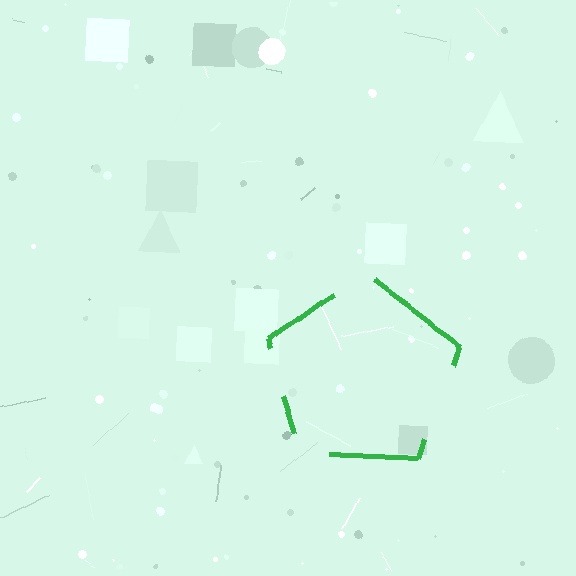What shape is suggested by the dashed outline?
The dashed outline suggests a pentagon.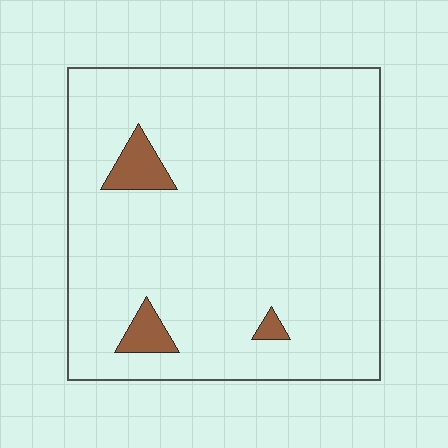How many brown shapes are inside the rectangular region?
3.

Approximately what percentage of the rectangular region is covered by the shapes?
Approximately 5%.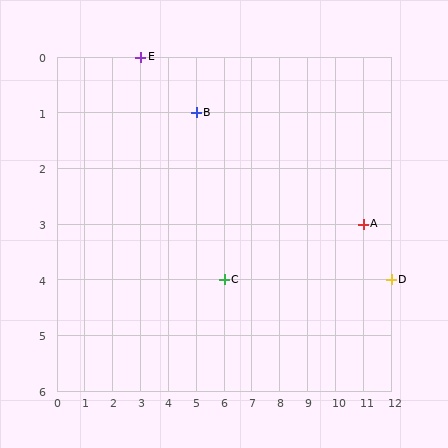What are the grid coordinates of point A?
Point A is at grid coordinates (11, 3).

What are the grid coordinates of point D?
Point D is at grid coordinates (12, 4).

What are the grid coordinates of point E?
Point E is at grid coordinates (3, 0).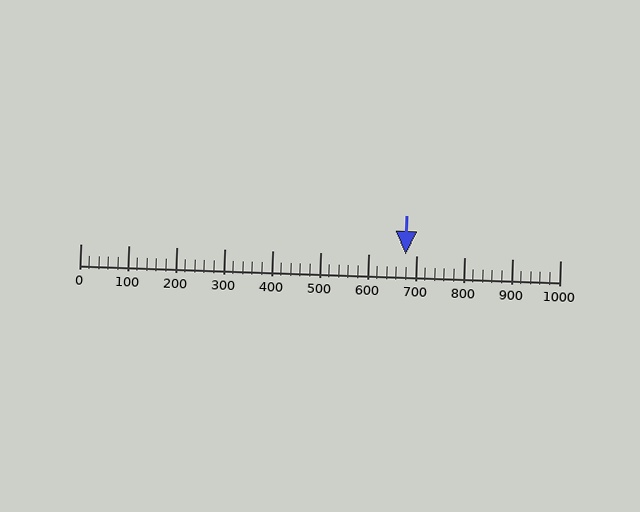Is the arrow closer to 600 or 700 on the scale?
The arrow is closer to 700.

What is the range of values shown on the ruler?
The ruler shows values from 0 to 1000.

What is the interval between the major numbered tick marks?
The major tick marks are spaced 100 units apart.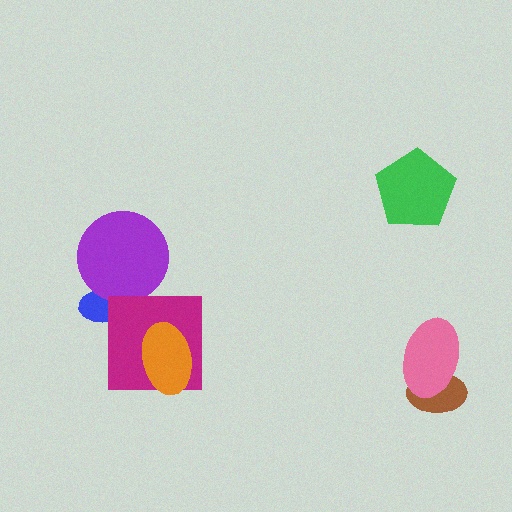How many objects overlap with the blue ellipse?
2 objects overlap with the blue ellipse.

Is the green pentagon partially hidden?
No, no other shape covers it.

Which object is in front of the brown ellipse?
The pink ellipse is in front of the brown ellipse.